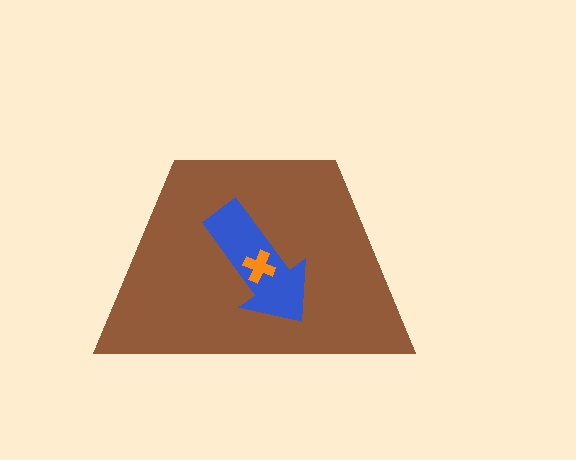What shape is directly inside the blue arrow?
The orange cross.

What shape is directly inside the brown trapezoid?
The blue arrow.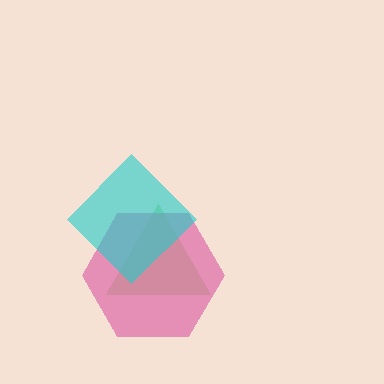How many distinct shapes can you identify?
There are 3 distinct shapes: a lime triangle, a pink hexagon, a cyan diamond.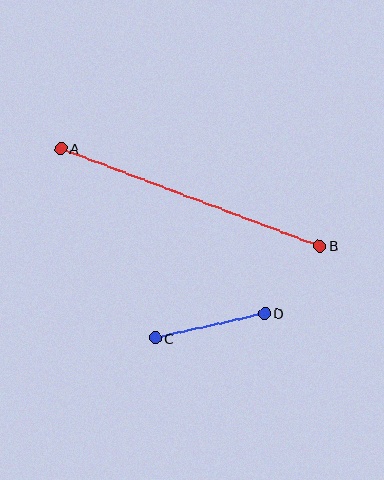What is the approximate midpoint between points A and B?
The midpoint is at approximately (190, 197) pixels.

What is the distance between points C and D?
The distance is approximately 112 pixels.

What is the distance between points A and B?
The distance is approximately 277 pixels.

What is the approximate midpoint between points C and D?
The midpoint is at approximately (210, 326) pixels.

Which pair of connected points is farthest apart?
Points A and B are farthest apart.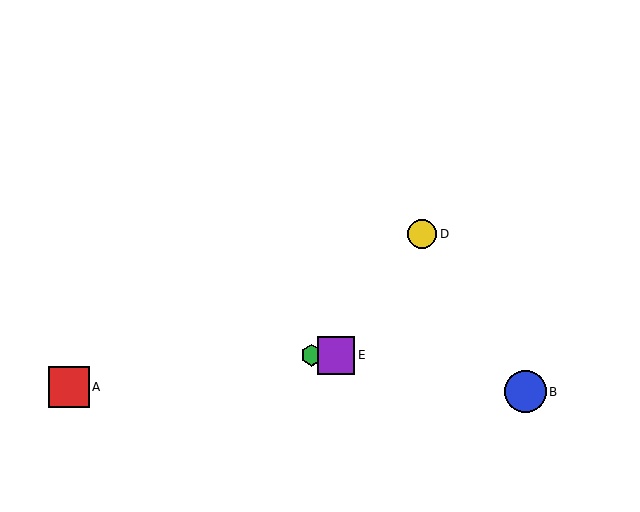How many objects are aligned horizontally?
2 objects (C, E) are aligned horizontally.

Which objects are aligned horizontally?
Objects C, E are aligned horizontally.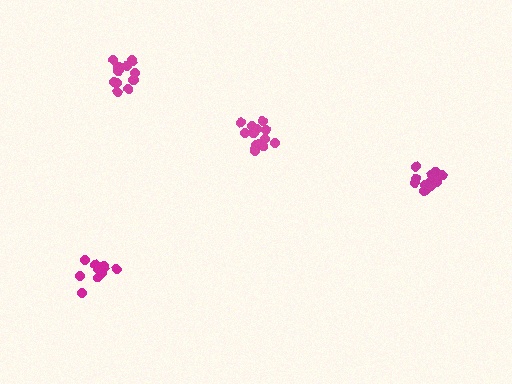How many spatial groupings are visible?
There are 4 spatial groupings.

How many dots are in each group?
Group 1: 13 dots, Group 2: 12 dots, Group 3: 10 dots, Group 4: 13 dots (48 total).